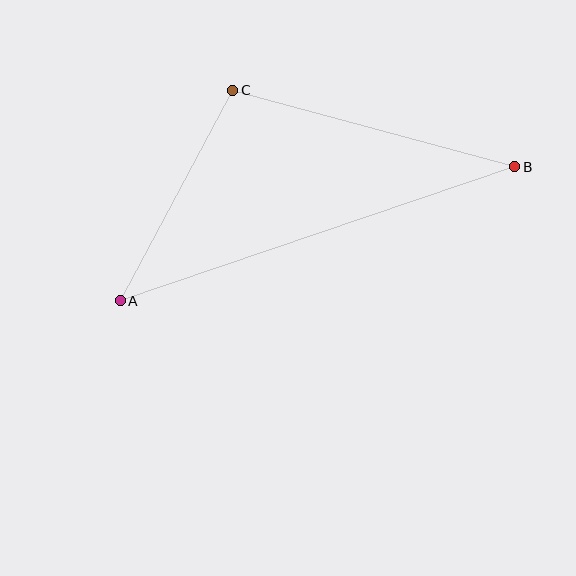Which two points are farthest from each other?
Points A and B are farthest from each other.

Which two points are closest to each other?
Points A and C are closest to each other.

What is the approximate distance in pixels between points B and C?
The distance between B and C is approximately 292 pixels.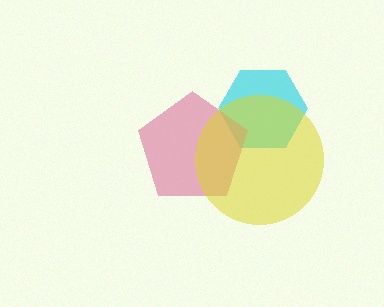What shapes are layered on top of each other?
The layered shapes are: a cyan hexagon, a pink pentagon, a yellow circle.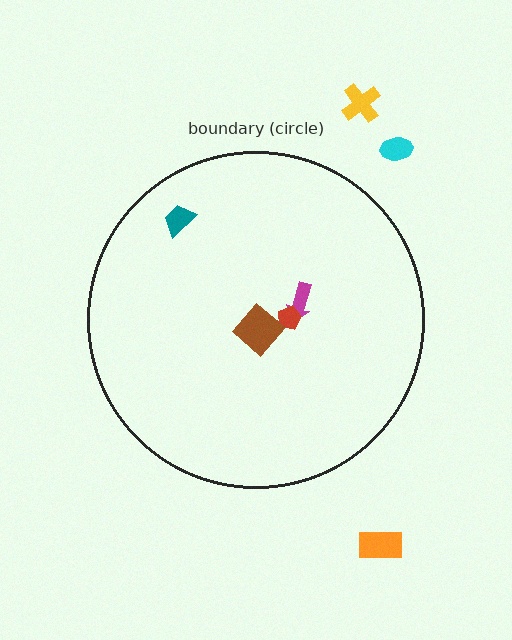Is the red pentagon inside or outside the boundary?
Inside.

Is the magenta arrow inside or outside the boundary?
Inside.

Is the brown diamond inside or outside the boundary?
Inside.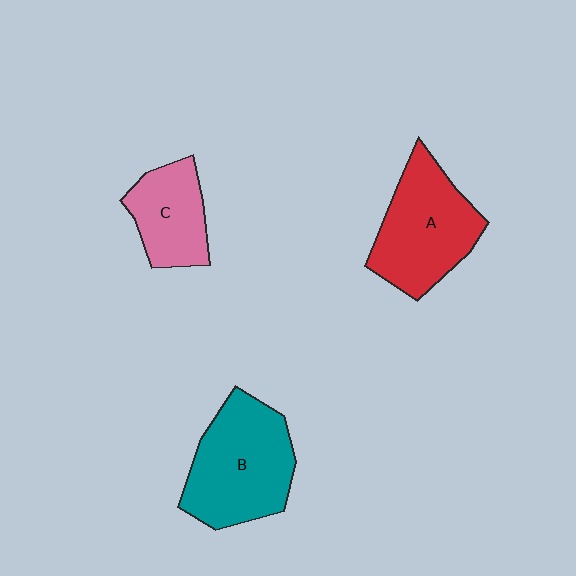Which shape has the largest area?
Shape B (teal).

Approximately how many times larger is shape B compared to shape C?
Approximately 1.6 times.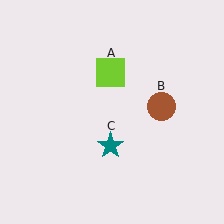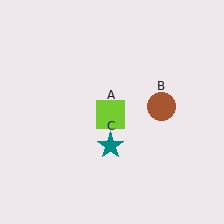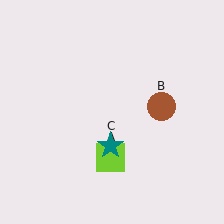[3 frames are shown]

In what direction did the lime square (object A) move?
The lime square (object A) moved down.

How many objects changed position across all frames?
1 object changed position: lime square (object A).